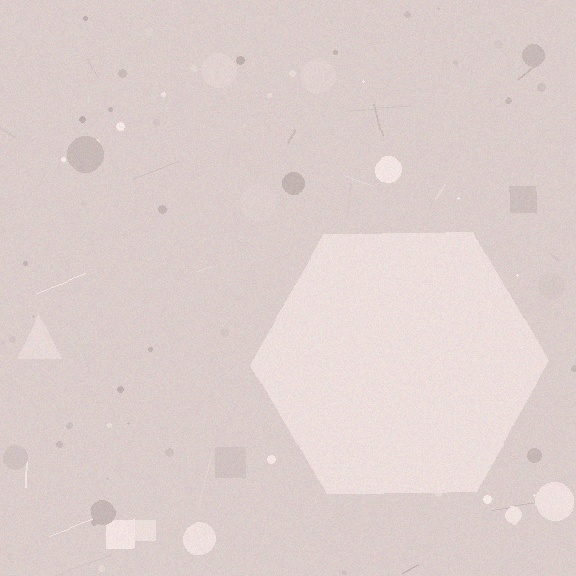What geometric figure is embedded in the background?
A hexagon is embedded in the background.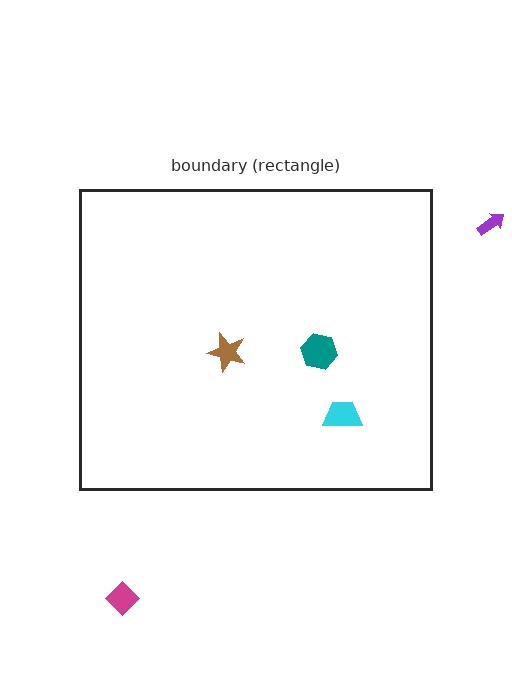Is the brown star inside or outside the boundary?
Inside.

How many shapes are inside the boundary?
3 inside, 2 outside.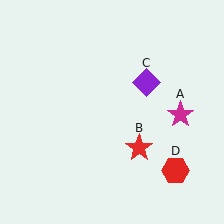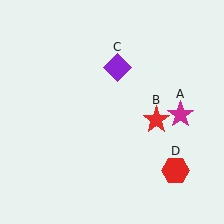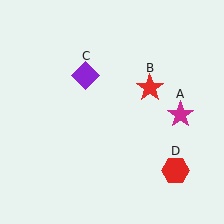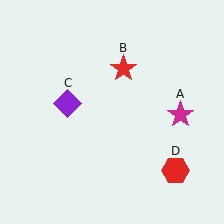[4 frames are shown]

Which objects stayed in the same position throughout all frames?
Magenta star (object A) and red hexagon (object D) remained stationary.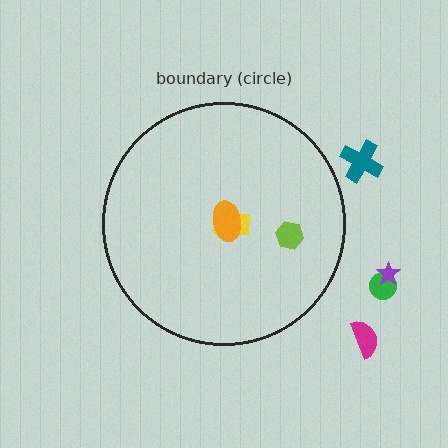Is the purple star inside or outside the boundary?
Outside.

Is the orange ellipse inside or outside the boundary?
Inside.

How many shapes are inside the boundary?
3 inside, 4 outside.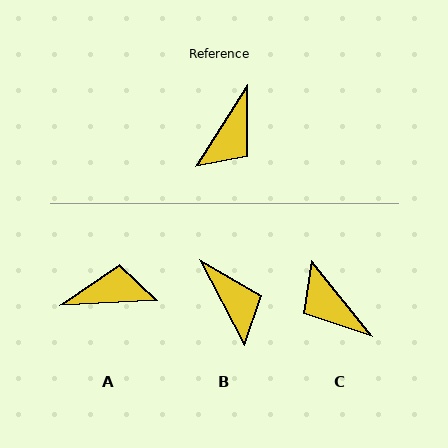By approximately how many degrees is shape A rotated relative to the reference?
Approximately 126 degrees counter-clockwise.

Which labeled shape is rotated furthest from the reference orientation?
A, about 126 degrees away.